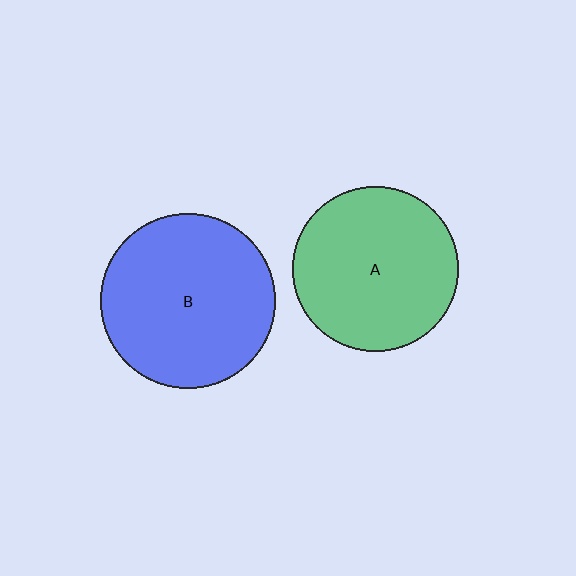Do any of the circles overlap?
No, none of the circles overlap.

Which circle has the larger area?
Circle B (blue).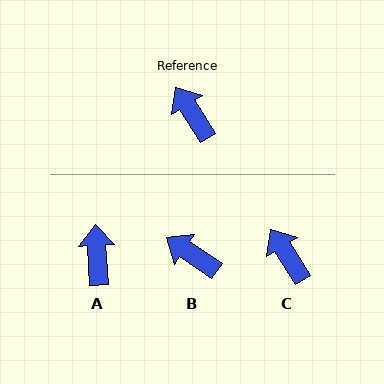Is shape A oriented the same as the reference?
No, it is off by about 30 degrees.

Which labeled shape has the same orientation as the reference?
C.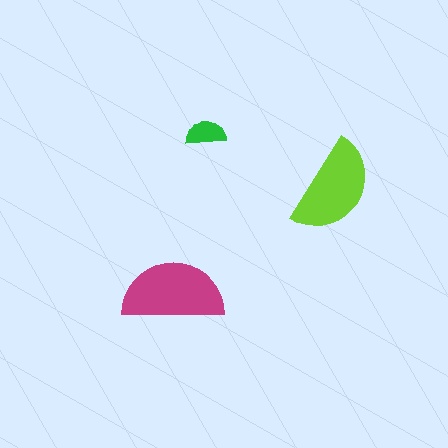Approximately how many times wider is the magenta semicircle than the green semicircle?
About 2.5 times wider.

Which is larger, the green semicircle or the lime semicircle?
The lime one.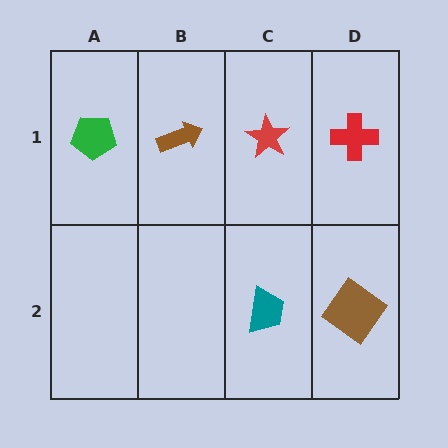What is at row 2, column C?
A teal trapezoid.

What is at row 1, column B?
A brown arrow.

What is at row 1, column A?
A green pentagon.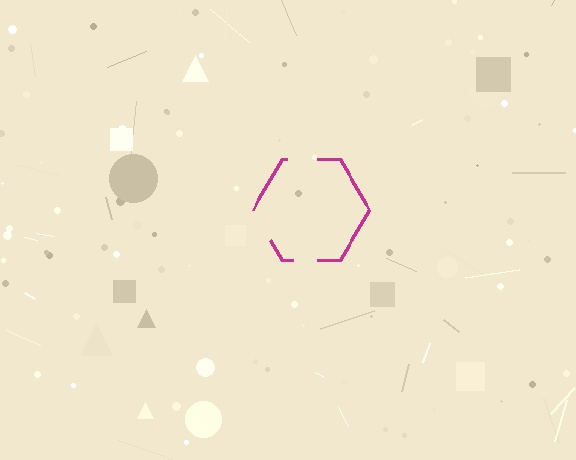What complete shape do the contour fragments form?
The contour fragments form a hexagon.